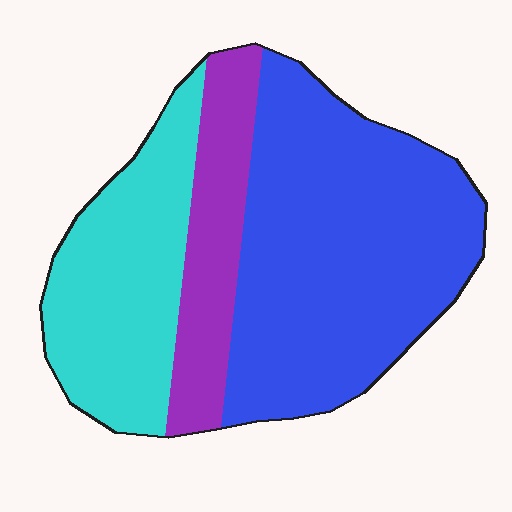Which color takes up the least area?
Purple, at roughly 20%.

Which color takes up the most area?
Blue, at roughly 55%.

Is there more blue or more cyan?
Blue.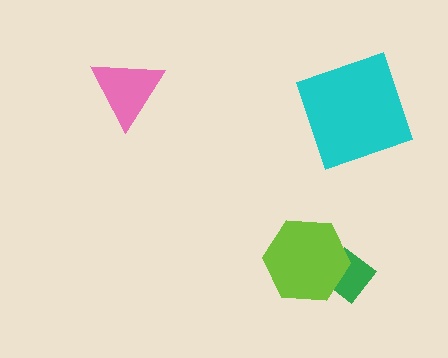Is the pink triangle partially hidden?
No, no other shape covers it.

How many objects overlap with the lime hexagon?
1 object overlaps with the lime hexagon.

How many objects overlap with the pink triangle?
0 objects overlap with the pink triangle.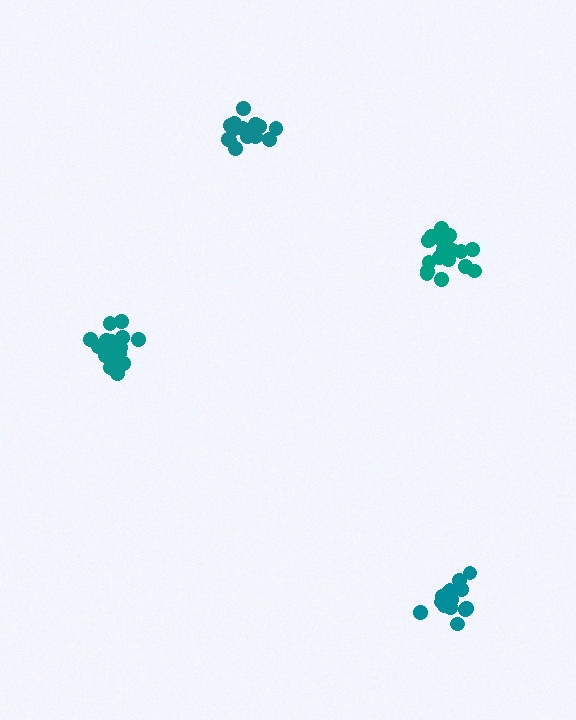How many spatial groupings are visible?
There are 4 spatial groupings.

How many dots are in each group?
Group 1: 14 dots, Group 2: 15 dots, Group 3: 20 dots, Group 4: 20 dots (69 total).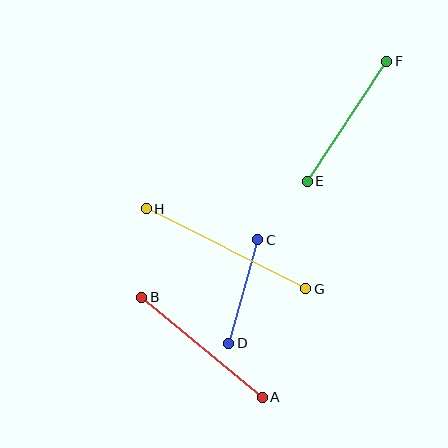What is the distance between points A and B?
The distance is approximately 156 pixels.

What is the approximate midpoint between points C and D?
The midpoint is at approximately (243, 292) pixels.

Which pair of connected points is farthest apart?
Points G and H are farthest apart.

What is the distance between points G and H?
The distance is approximately 179 pixels.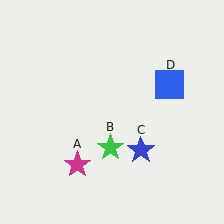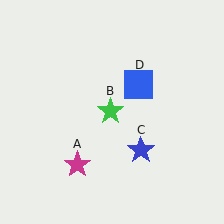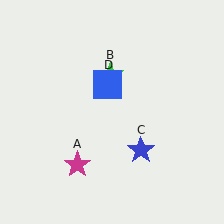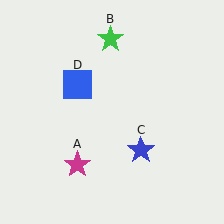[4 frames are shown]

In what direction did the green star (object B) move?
The green star (object B) moved up.